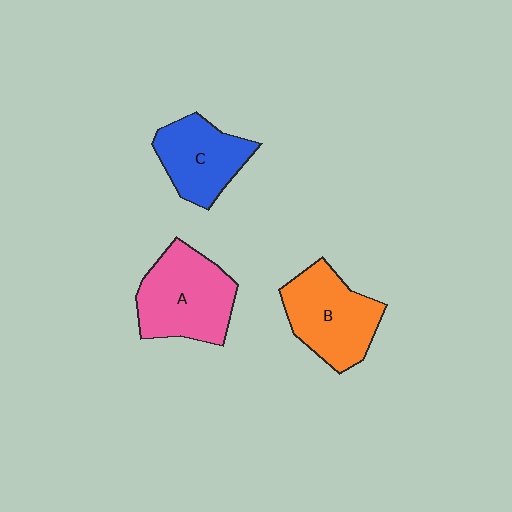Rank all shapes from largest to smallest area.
From largest to smallest: A (pink), B (orange), C (blue).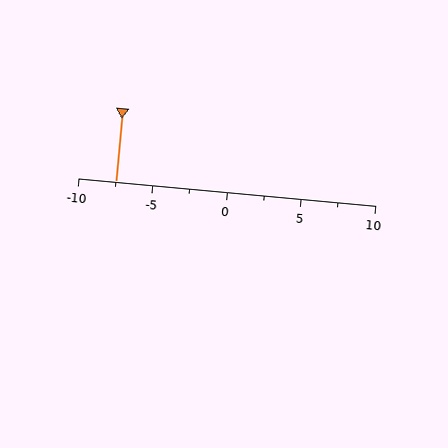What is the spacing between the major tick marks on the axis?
The major ticks are spaced 5 apart.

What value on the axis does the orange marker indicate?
The marker indicates approximately -7.5.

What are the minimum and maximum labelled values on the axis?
The axis runs from -10 to 10.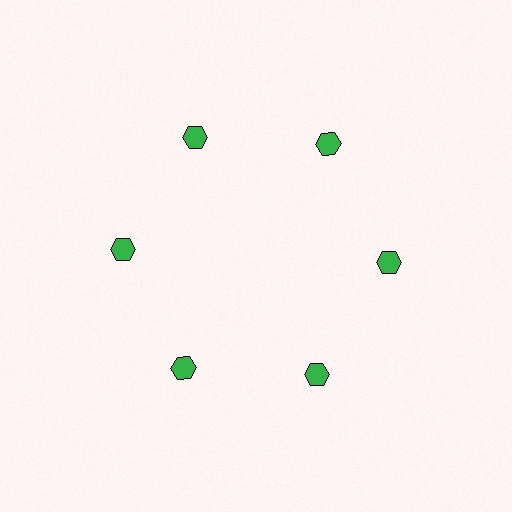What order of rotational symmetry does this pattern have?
This pattern has 6-fold rotational symmetry.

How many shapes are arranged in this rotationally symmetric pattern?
There are 6 shapes, arranged in 6 groups of 1.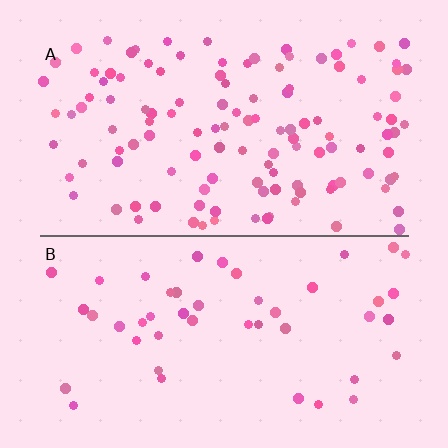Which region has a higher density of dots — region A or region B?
A (the top).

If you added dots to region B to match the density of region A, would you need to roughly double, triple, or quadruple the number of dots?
Approximately triple.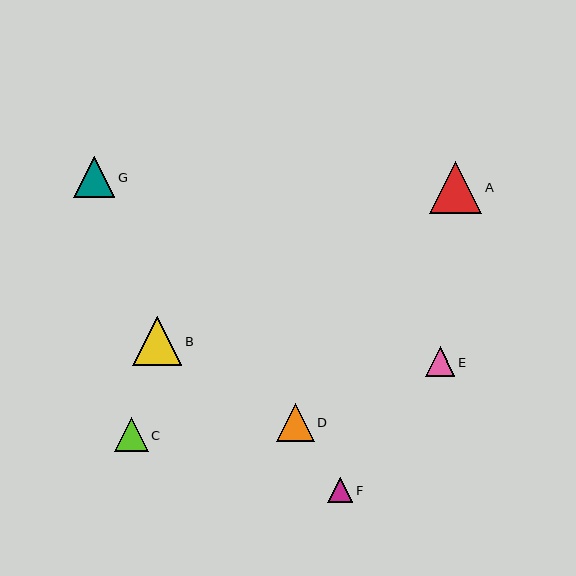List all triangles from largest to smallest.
From largest to smallest: A, B, G, D, C, E, F.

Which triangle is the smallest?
Triangle F is the smallest with a size of approximately 25 pixels.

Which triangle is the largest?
Triangle A is the largest with a size of approximately 53 pixels.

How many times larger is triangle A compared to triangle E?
Triangle A is approximately 1.8 times the size of triangle E.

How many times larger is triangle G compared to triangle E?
Triangle G is approximately 1.4 times the size of triangle E.